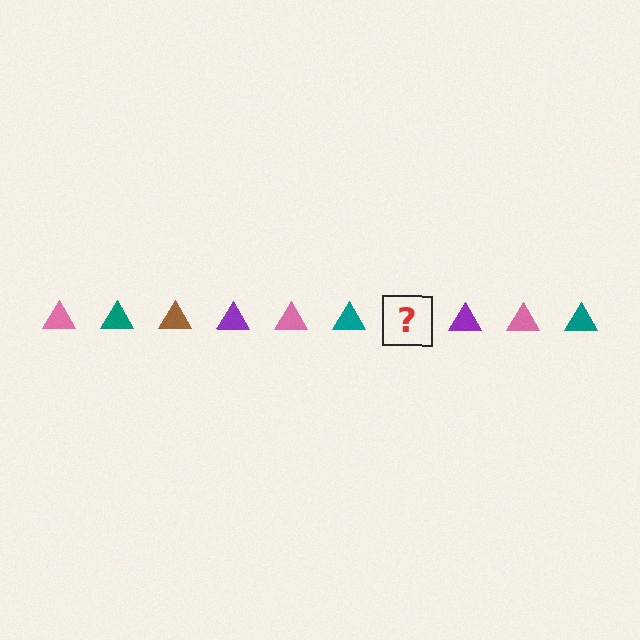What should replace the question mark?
The question mark should be replaced with a brown triangle.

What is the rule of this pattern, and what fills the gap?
The rule is that the pattern cycles through pink, teal, brown, purple triangles. The gap should be filled with a brown triangle.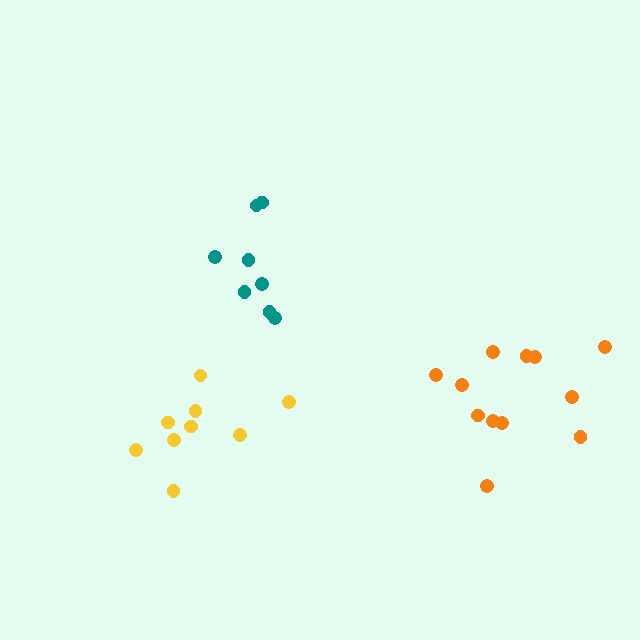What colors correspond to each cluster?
The clusters are colored: teal, orange, yellow.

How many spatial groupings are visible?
There are 3 spatial groupings.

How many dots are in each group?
Group 1: 8 dots, Group 2: 12 dots, Group 3: 9 dots (29 total).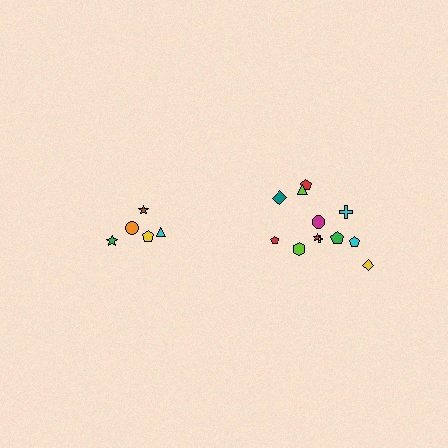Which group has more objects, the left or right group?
The right group.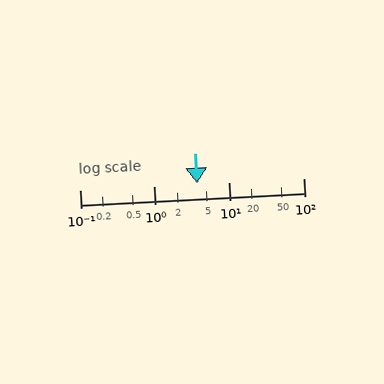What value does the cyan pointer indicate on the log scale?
The pointer indicates approximately 3.7.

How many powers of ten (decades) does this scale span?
The scale spans 3 decades, from 0.1 to 100.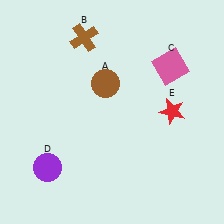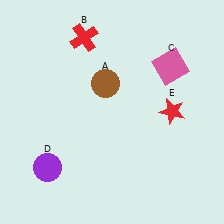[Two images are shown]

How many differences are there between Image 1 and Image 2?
There is 1 difference between the two images.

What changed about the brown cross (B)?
In Image 1, B is brown. In Image 2, it changed to red.